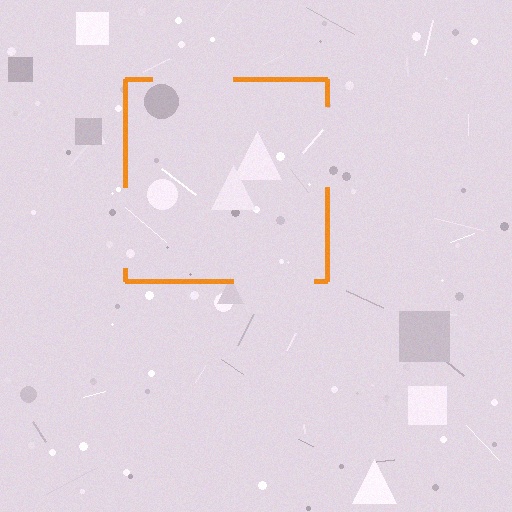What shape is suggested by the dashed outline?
The dashed outline suggests a square.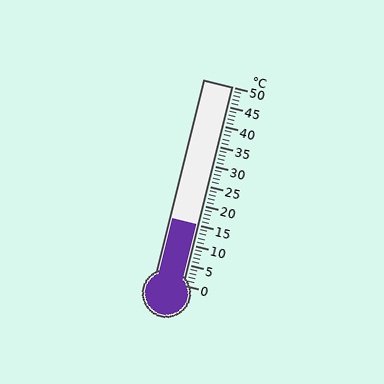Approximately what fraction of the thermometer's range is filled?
The thermometer is filled to approximately 30% of its range.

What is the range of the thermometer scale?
The thermometer scale ranges from 0°C to 50°C.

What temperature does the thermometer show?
The thermometer shows approximately 15°C.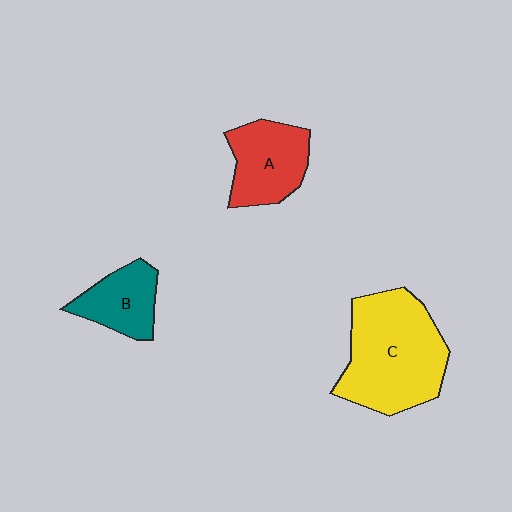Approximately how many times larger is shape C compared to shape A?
Approximately 1.8 times.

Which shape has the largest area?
Shape C (yellow).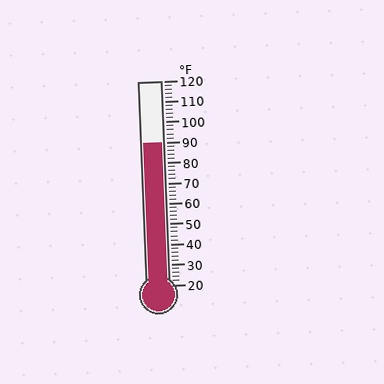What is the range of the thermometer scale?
The thermometer scale ranges from 20°F to 120°F.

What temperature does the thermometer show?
The thermometer shows approximately 90°F.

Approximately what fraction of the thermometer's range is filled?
The thermometer is filled to approximately 70% of its range.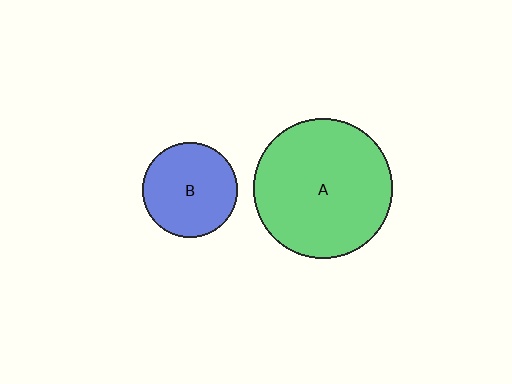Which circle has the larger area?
Circle A (green).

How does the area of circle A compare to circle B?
Approximately 2.1 times.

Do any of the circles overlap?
No, none of the circles overlap.